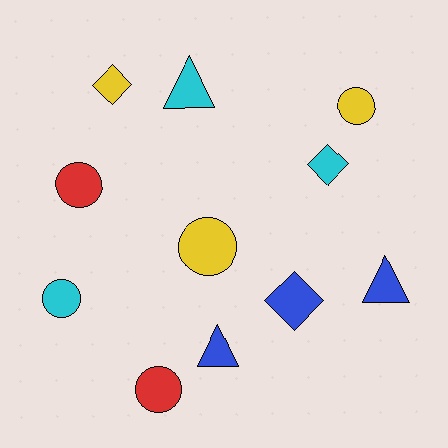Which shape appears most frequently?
Circle, with 5 objects.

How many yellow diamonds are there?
There is 1 yellow diamond.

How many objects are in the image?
There are 11 objects.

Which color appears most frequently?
Cyan, with 3 objects.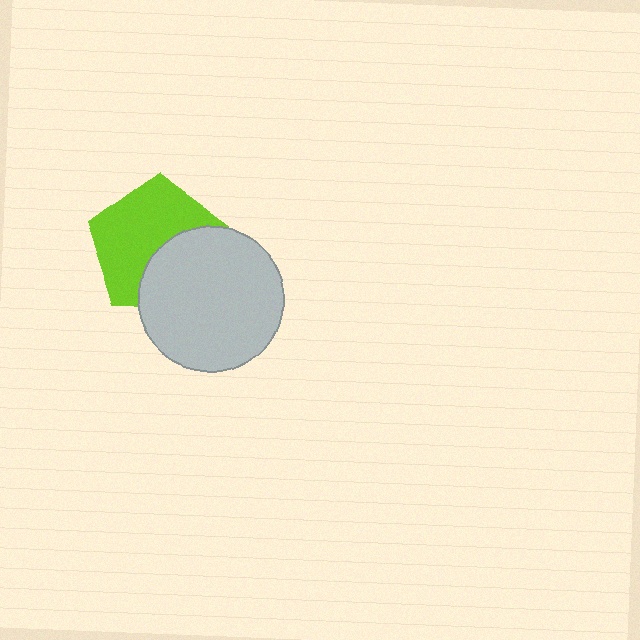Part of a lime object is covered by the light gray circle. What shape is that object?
It is a pentagon.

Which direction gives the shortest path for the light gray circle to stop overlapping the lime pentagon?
Moving toward the lower-right gives the shortest separation.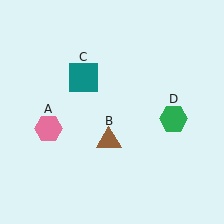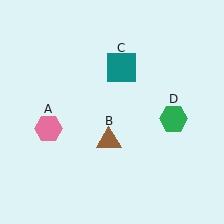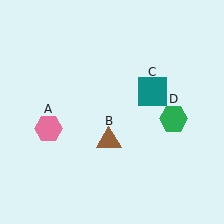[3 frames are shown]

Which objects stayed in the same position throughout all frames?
Pink hexagon (object A) and brown triangle (object B) and green hexagon (object D) remained stationary.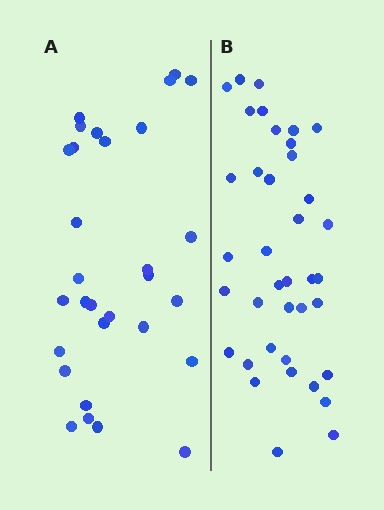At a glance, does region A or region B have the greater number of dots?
Region B (the right region) has more dots.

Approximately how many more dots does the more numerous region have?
Region B has roughly 8 or so more dots than region A.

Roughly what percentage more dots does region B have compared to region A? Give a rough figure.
About 25% more.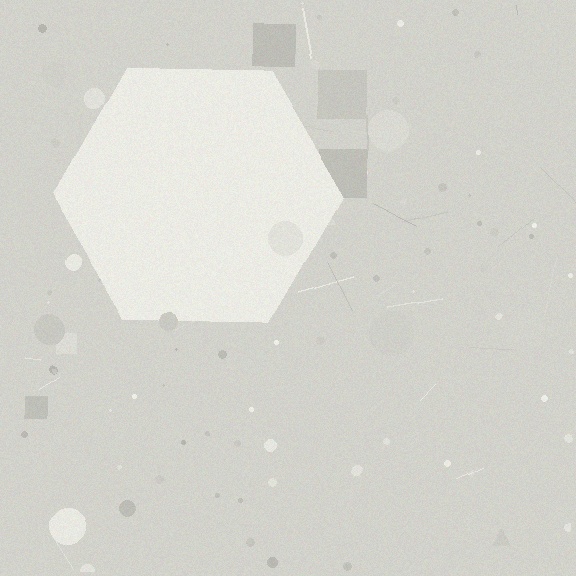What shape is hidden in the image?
A hexagon is hidden in the image.